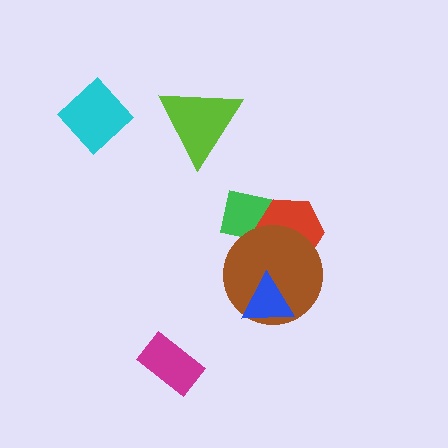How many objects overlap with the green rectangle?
2 objects overlap with the green rectangle.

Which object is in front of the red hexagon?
The brown circle is in front of the red hexagon.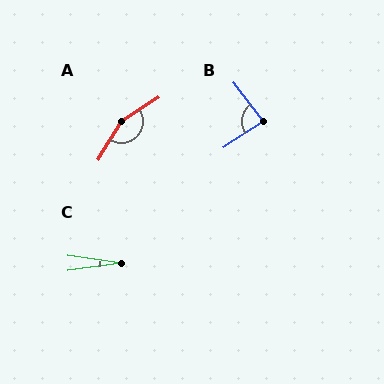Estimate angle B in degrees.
Approximately 86 degrees.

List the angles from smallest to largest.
C (16°), B (86°), A (154°).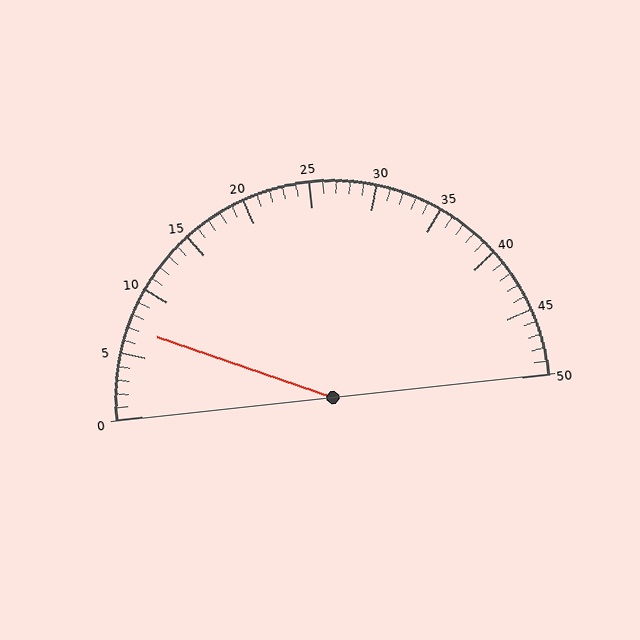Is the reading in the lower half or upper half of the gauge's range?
The reading is in the lower half of the range (0 to 50).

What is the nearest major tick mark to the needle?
The nearest major tick mark is 5.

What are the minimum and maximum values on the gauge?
The gauge ranges from 0 to 50.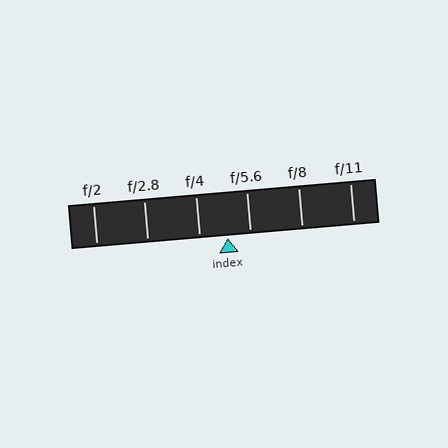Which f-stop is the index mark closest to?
The index mark is closest to f/5.6.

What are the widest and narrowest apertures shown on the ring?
The widest aperture shown is f/2 and the narrowest is f/11.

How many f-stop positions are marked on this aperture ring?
There are 6 f-stop positions marked.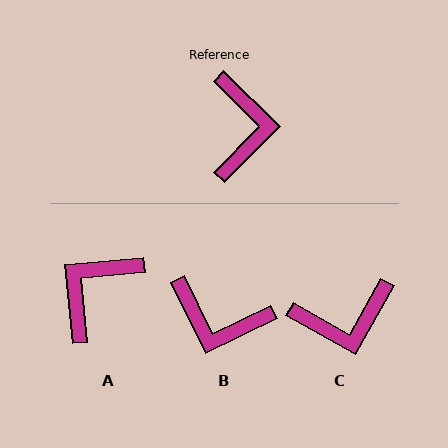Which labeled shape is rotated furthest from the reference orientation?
A, about 140 degrees away.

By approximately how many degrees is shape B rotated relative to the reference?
Approximately 109 degrees clockwise.